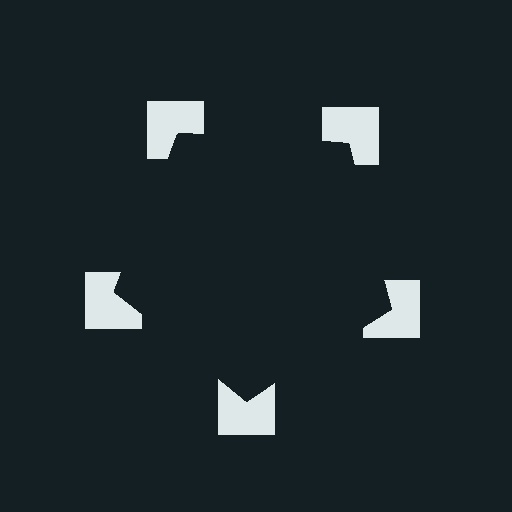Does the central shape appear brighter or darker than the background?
It typically appears slightly darker than the background, even though no actual brightness change is drawn.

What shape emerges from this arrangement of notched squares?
An illusory pentagon — its edges are inferred from the aligned wedge cuts in the notched squares, not physically drawn.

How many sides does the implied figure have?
5 sides.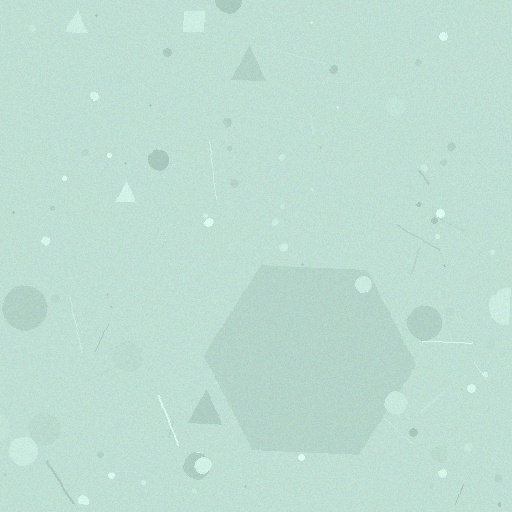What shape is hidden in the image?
A hexagon is hidden in the image.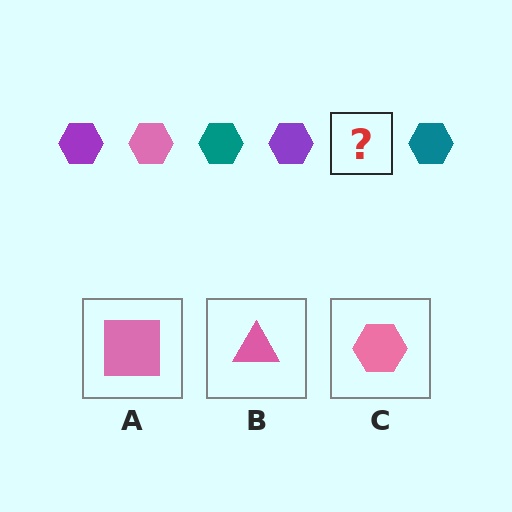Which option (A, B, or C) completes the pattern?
C.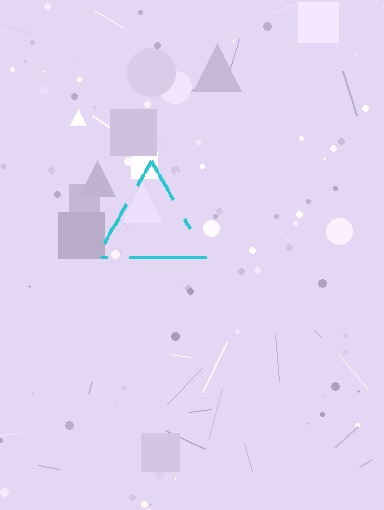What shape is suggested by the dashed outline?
The dashed outline suggests a triangle.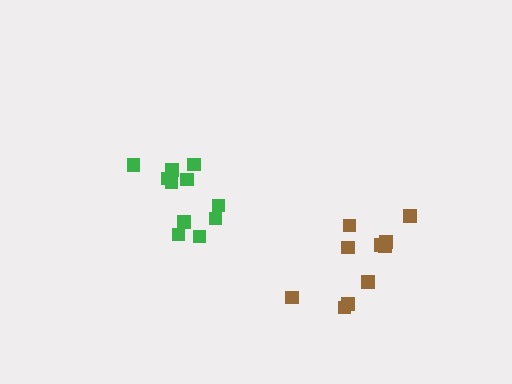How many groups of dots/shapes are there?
There are 2 groups.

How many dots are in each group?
Group 1: 11 dots, Group 2: 10 dots (21 total).